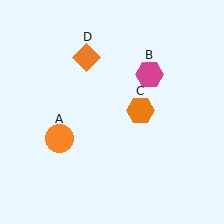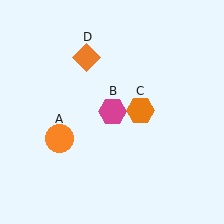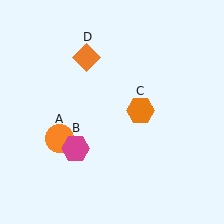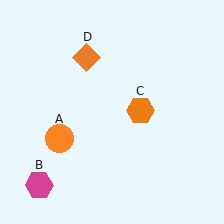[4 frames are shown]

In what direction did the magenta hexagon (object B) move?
The magenta hexagon (object B) moved down and to the left.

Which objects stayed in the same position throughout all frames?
Orange circle (object A) and orange hexagon (object C) and orange diamond (object D) remained stationary.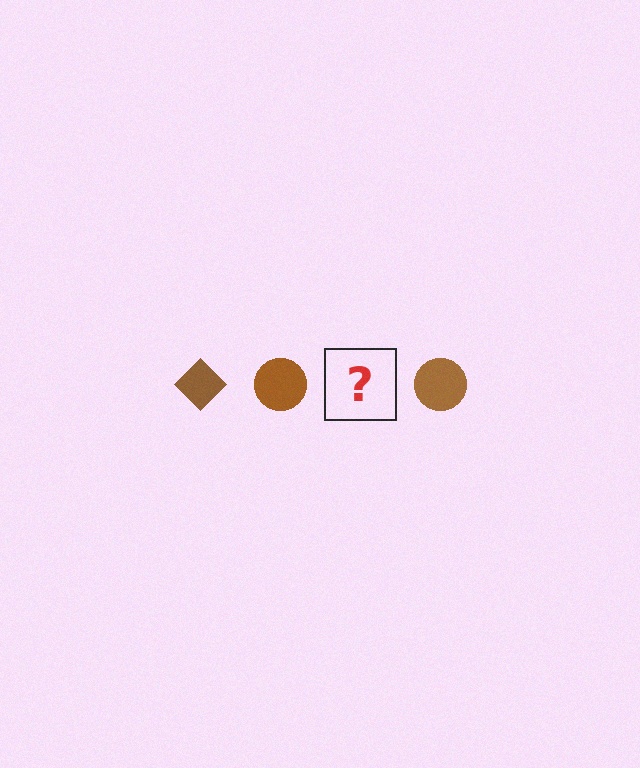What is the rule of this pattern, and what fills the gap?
The rule is that the pattern cycles through diamond, circle shapes in brown. The gap should be filled with a brown diamond.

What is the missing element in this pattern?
The missing element is a brown diamond.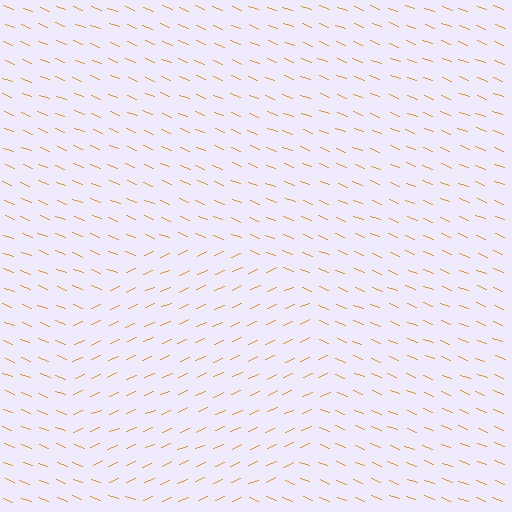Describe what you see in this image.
The image is filled with small orange line segments. A circle region in the image has lines oriented differently from the surrounding lines, creating a visible texture boundary.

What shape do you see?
I see a circle.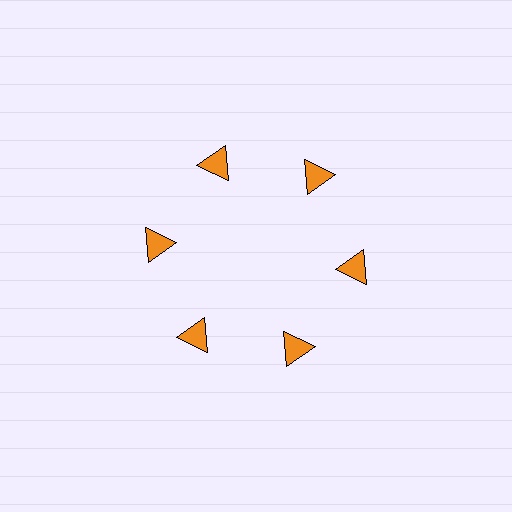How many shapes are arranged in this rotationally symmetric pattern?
There are 6 shapes, arranged in 6 groups of 1.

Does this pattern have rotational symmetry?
Yes, this pattern has 6-fold rotational symmetry. It looks the same after rotating 60 degrees around the center.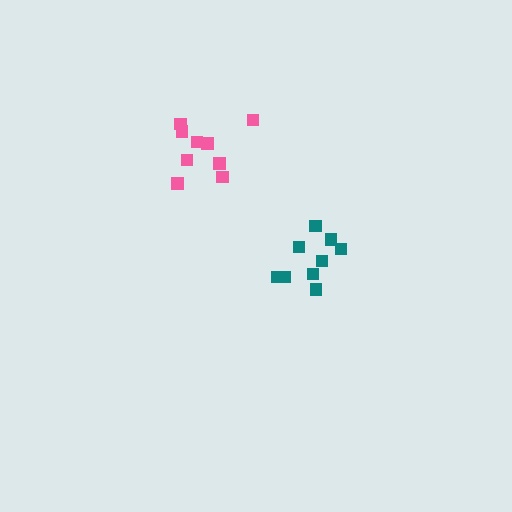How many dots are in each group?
Group 1: 9 dots, Group 2: 9 dots (18 total).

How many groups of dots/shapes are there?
There are 2 groups.